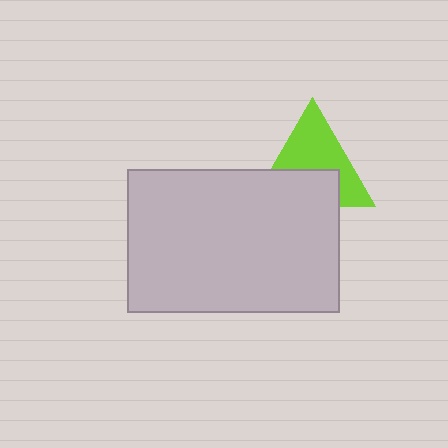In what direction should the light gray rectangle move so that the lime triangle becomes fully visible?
The light gray rectangle should move down. That is the shortest direction to clear the overlap and leave the lime triangle fully visible.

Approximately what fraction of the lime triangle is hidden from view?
Roughly 43% of the lime triangle is hidden behind the light gray rectangle.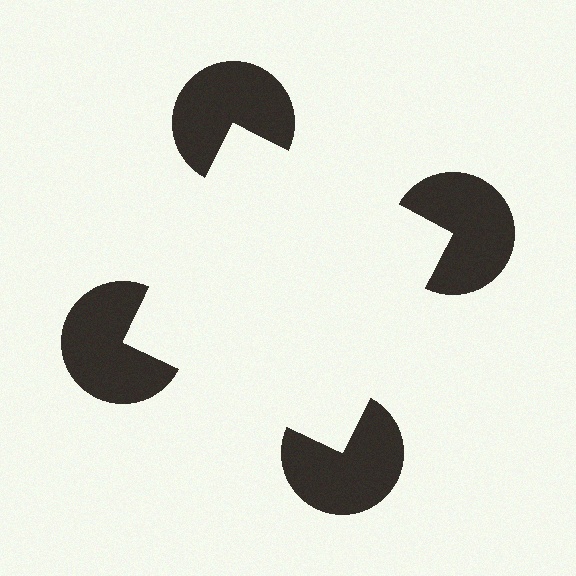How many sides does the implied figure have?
4 sides.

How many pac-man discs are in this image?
There are 4 — one at each vertex of the illusory square.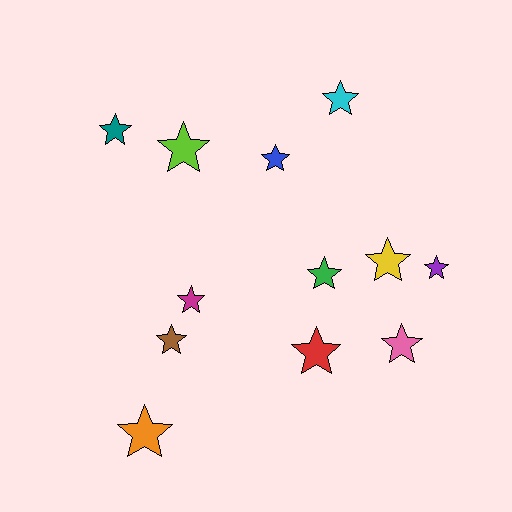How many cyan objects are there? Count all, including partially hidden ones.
There is 1 cyan object.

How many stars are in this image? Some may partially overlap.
There are 12 stars.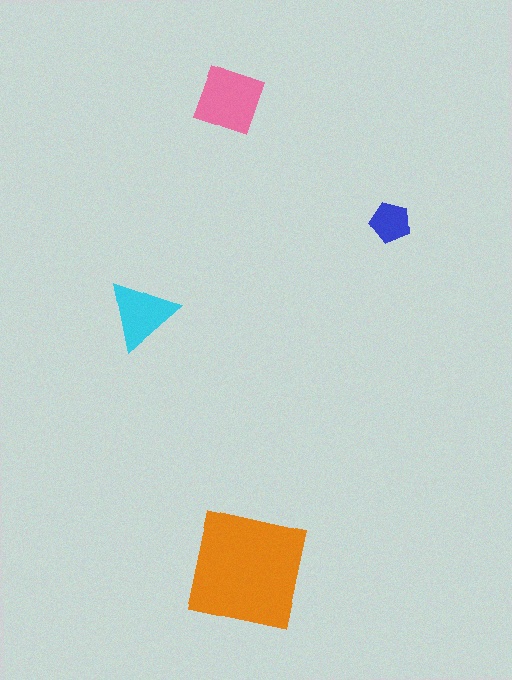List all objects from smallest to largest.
The blue pentagon, the cyan triangle, the pink diamond, the orange square.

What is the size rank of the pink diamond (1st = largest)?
2nd.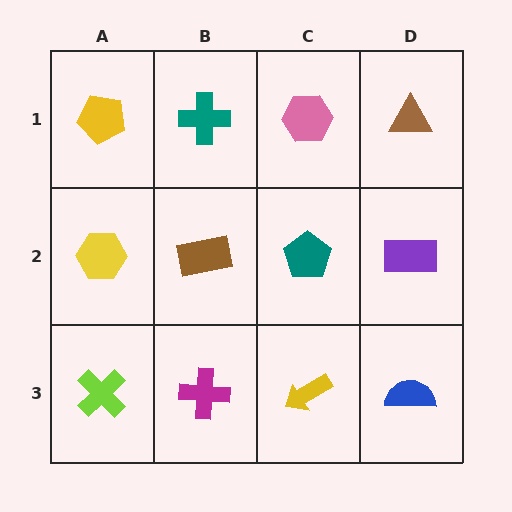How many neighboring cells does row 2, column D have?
3.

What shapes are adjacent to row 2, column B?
A teal cross (row 1, column B), a magenta cross (row 3, column B), a yellow hexagon (row 2, column A), a teal pentagon (row 2, column C).